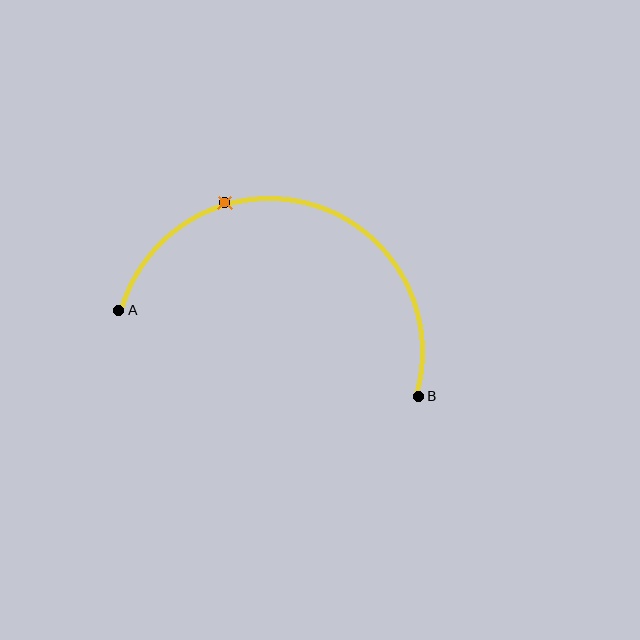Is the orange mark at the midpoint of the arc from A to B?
No. The orange mark lies on the arc but is closer to endpoint A. The arc midpoint would be at the point on the curve equidistant along the arc from both A and B.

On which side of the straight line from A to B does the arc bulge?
The arc bulges above the straight line connecting A and B.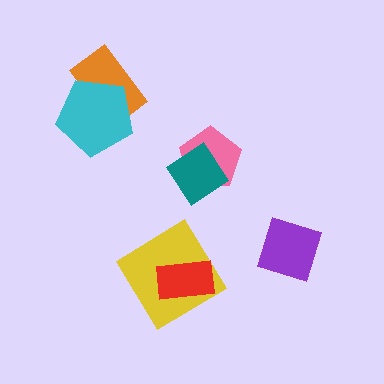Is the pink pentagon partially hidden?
Yes, it is partially covered by another shape.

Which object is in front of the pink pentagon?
The teal diamond is in front of the pink pentagon.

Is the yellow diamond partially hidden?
Yes, it is partially covered by another shape.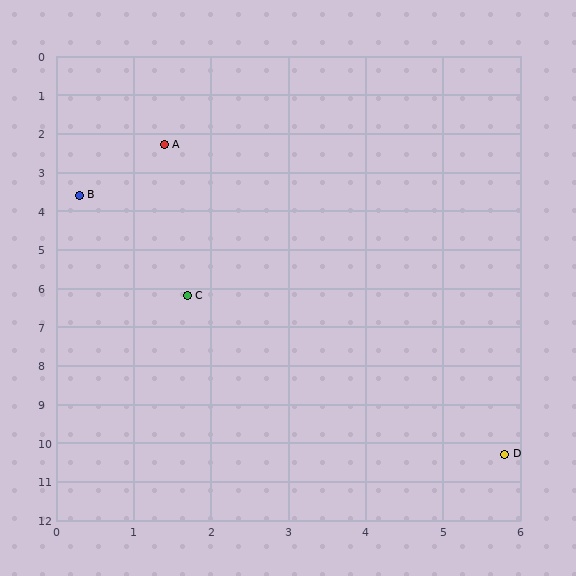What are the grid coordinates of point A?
Point A is at approximately (1.4, 2.3).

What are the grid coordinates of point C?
Point C is at approximately (1.7, 6.2).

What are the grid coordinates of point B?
Point B is at approximately (0.3, 3.6).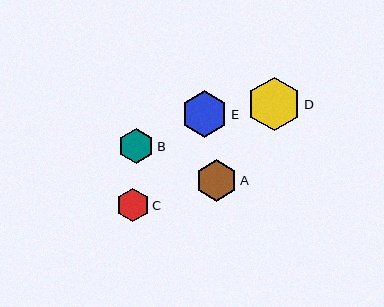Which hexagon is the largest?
Hexagon D is the largest with a size of approximately 54 pixels.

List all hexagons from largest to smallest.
From largest to smallest: D, E, A, B, C.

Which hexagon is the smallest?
Hexagon C is the smallest with a size of approximately 34 pixels.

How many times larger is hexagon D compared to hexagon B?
Hexagon D is approximately 1.5 times the size of hexagon B.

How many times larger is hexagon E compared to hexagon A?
Hexagon E is approximately 1.1 times the size of hexagon A.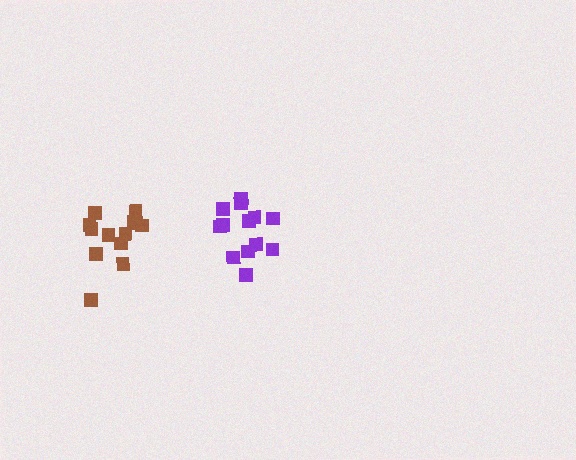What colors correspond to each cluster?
The clusters are colored: brown, purple.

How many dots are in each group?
Group 1: 13 dots, Group 2: 13 dots (26 total).